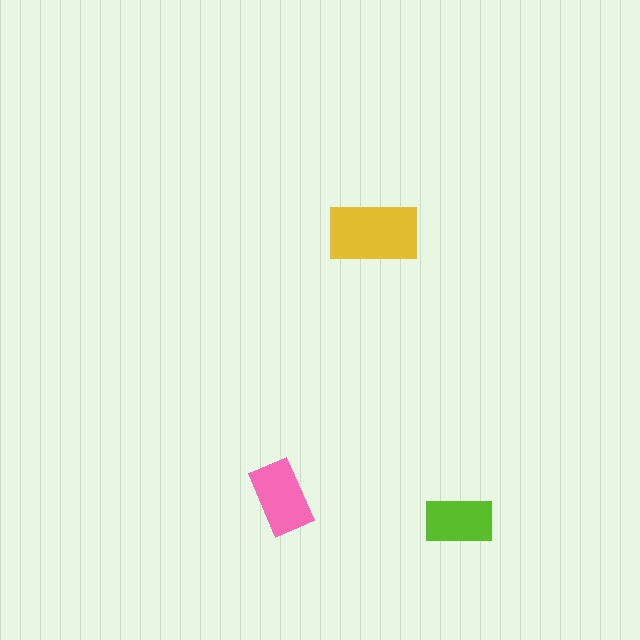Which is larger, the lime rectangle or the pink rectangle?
The pink one.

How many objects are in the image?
There are 3 objects in the image.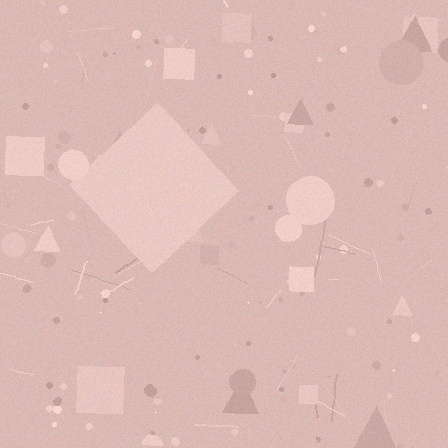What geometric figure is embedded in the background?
A diamond is embedded in the background.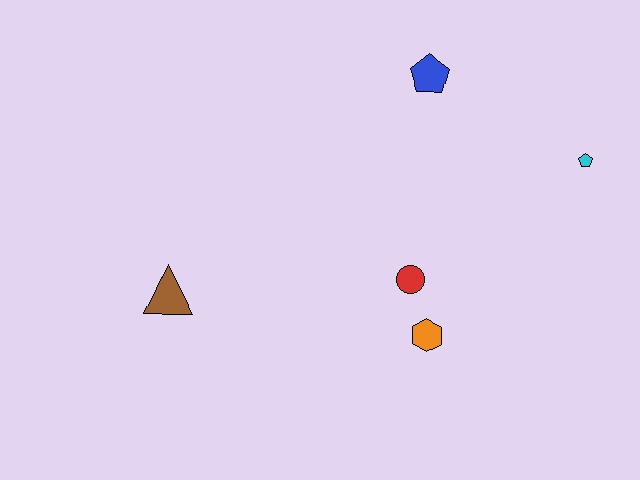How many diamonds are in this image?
There are no diamonds.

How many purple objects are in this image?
There are no purple objects.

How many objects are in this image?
There are 5 objects.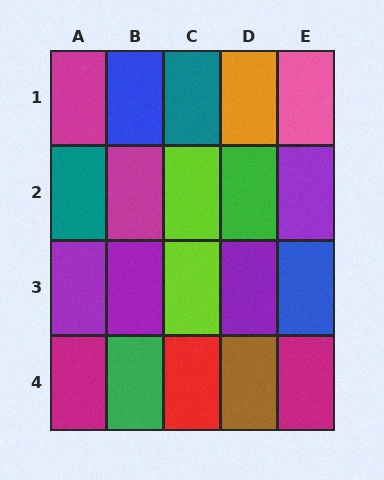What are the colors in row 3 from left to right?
Purple, purple, lime, purple, blue.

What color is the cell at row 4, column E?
Magenta.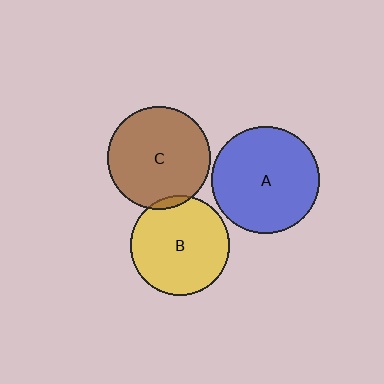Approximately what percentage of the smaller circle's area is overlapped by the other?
Approximately 5%.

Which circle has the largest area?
Circle A (blue).